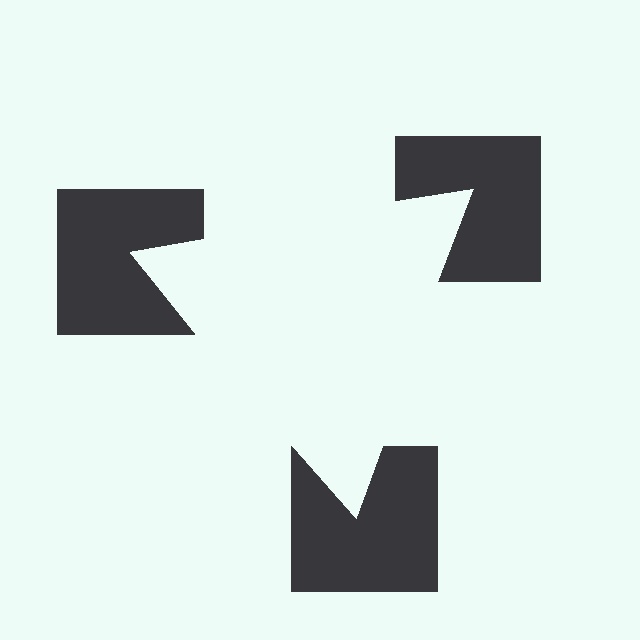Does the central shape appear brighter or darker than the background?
It typically appears slightly brighter than the background, even though no actual brightness change is drawn.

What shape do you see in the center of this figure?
An illusory triangle — its edges are inferred from the aligned wedge cuts in the notched squares, not physically drawn.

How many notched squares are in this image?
There are 3 — one at each vertex of the illusory triangle.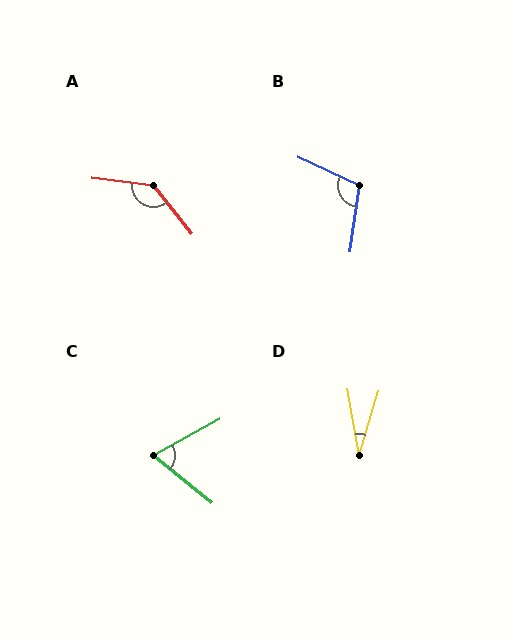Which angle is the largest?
A, at approximately 135 degrees.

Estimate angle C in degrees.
Approximately 68 degrees.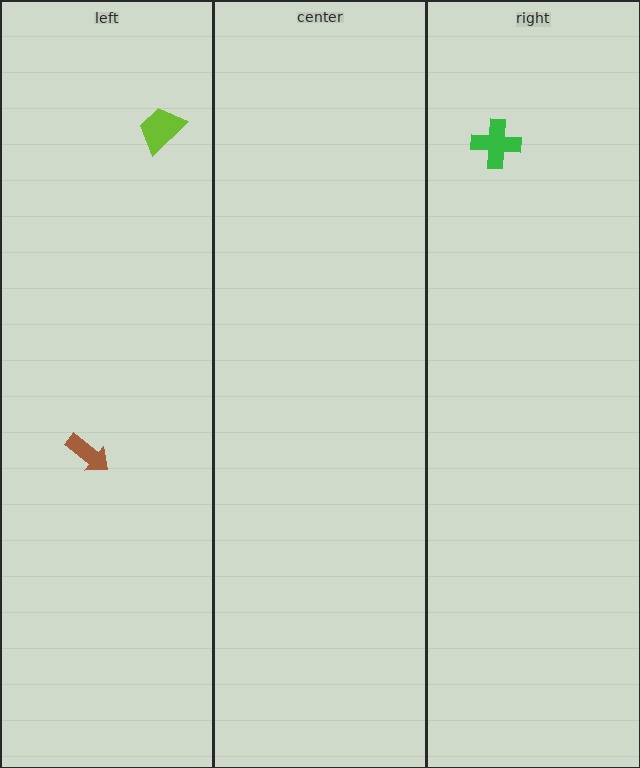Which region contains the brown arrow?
The left region.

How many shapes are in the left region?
2.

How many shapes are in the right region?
1.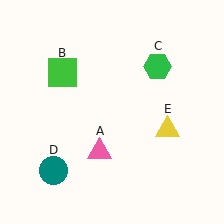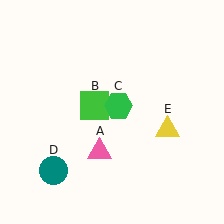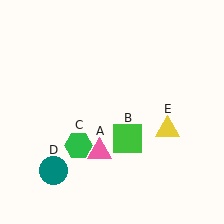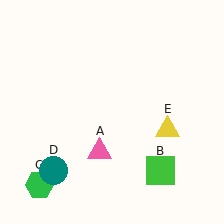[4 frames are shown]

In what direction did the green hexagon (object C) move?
The green hexagon (object C) moved down and to the left.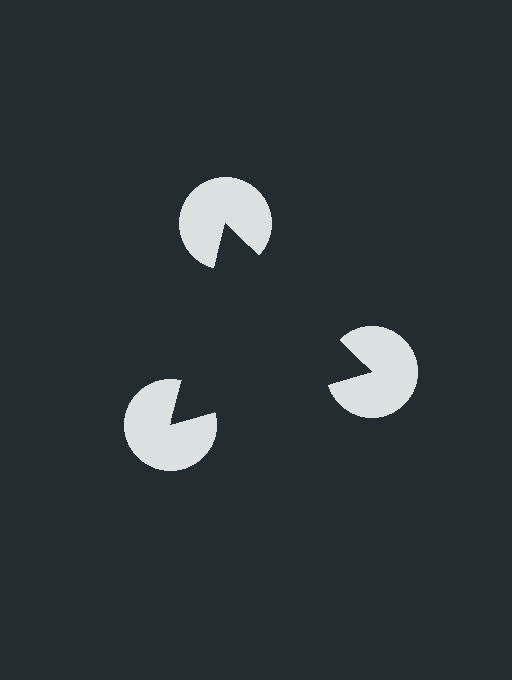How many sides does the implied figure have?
3 sides.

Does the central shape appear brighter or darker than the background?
It typically appears slightly darker than the background, even though no actual brightness change is drawn.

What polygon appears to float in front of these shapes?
An illusory triangle — its edges are inferred from the aligned wedge cuts in the pac-man discs, not physically drawn.